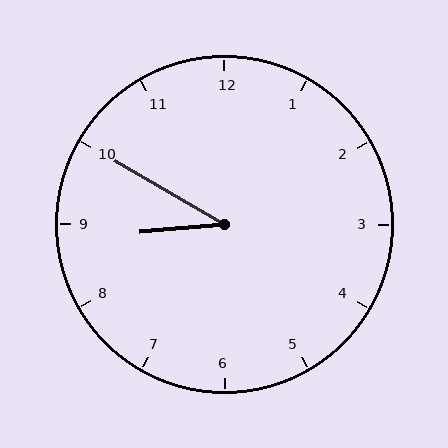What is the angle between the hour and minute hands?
Approximately 35 degrees.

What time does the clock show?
8:50.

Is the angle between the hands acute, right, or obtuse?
It is acute.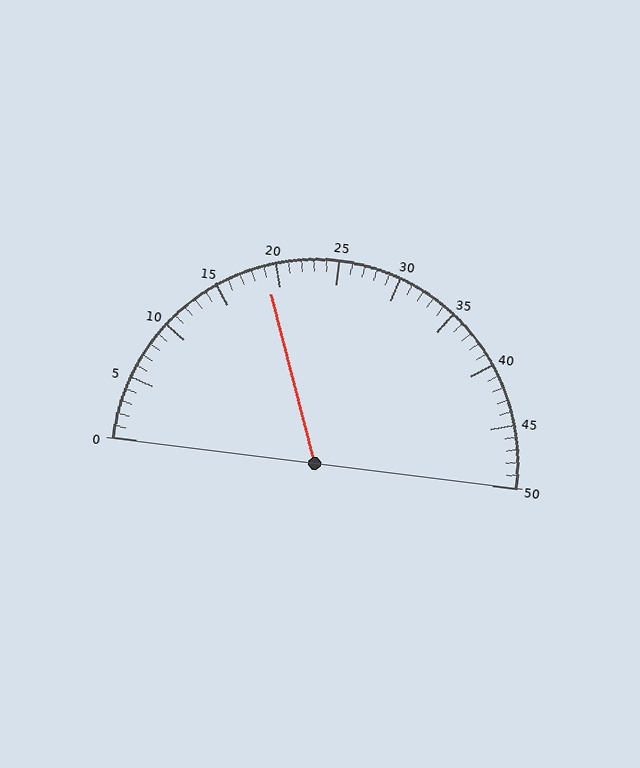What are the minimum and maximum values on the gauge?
The gauge ranges from 0 to 50.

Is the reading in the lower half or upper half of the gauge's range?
The reading is in the lower half of the range (0 to 50).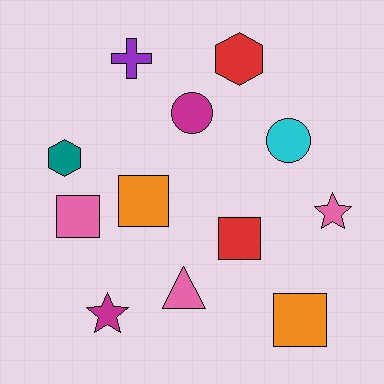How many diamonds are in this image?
There are no diamonds.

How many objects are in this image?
There are 12 objects.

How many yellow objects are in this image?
There are no yellow objects.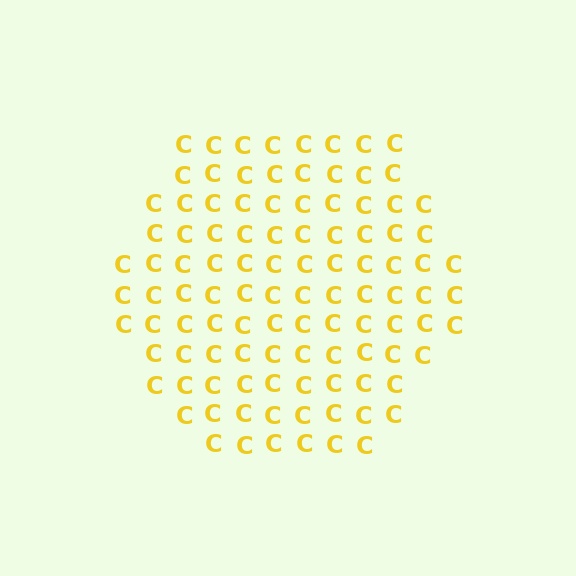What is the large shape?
The large shape is a hexagon.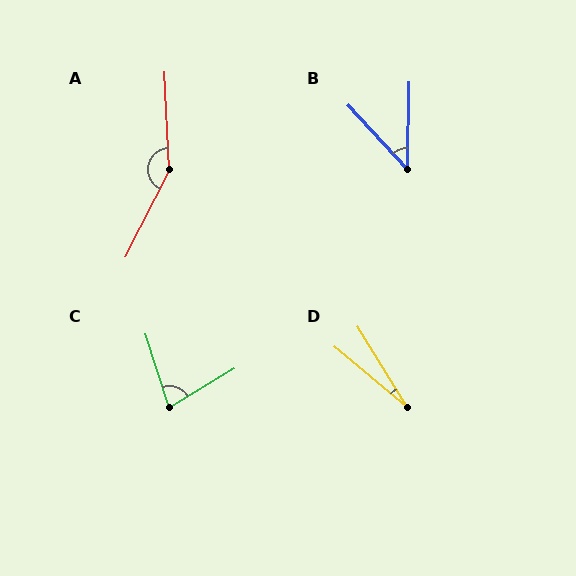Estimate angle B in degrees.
Approximately 44 degrees.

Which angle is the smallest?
D, at approximately 19 degrees.